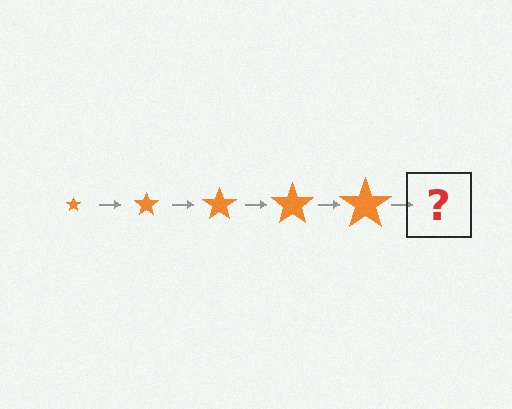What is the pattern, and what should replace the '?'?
The pattern is that the star gets progressively larger each step. The '?' should be an orange star, larger than the previous one.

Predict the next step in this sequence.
The next step is an orange star, larger than the previous one.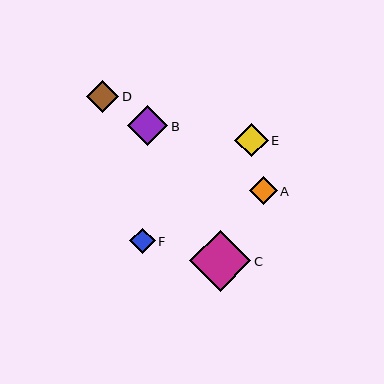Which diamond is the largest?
Diamond C is the largest with a size of approximately 61 pixels.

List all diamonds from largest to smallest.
From largest to smallest: C, B, E, D, A, F.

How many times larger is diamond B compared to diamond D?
Diamond B is approximately 1.2 times the size of diamond D.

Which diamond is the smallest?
Diamond F is the smallest with a size of approximately 25 pixels.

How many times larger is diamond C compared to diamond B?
Diamond C is approximately 1.5 times the size of diamond B.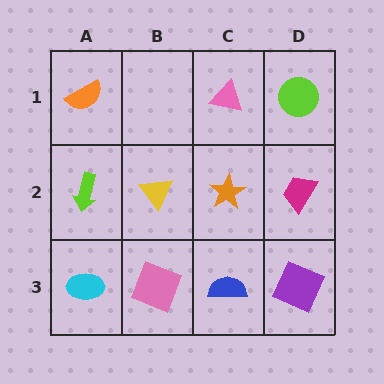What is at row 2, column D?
A magenta trapezoid.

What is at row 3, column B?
A pink square.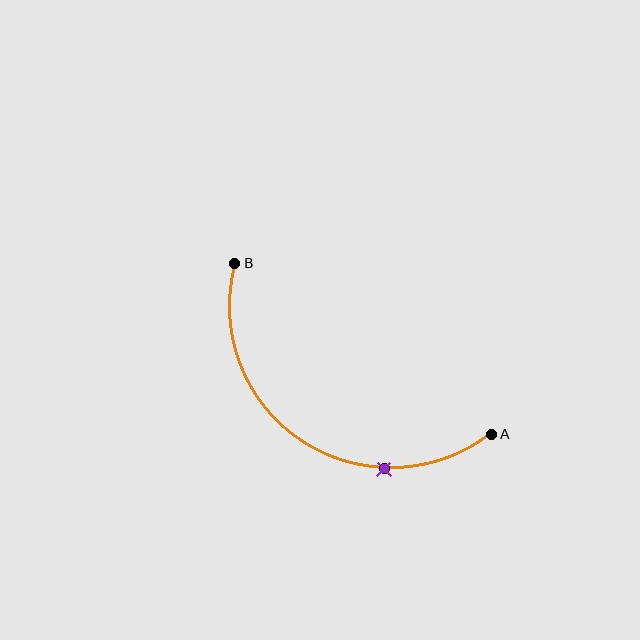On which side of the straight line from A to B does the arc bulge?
The arc bulges below and to the left of the straight line connecting A and B.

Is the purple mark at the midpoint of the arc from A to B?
No. The purple mark lies on the arc but is closer to endpoint A. The arc midpoint would be at the point on the curve equidistant along the arc from both A and B.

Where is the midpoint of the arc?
The arc midpoint is the point on the curve farthest from the straight line joining A and B. It sits below and to the left of that line.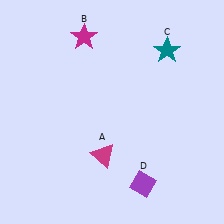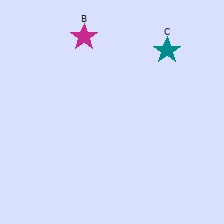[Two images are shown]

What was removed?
The purple diamond (D), the magenta triangle (A) were removed in Image 2.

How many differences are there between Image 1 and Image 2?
There are 2 differences between the two images.